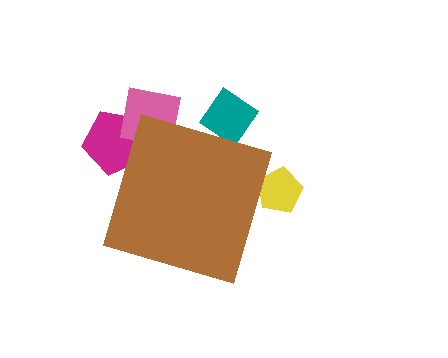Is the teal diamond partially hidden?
Yes, the teal diamond is partially hidden behind the brown diamond.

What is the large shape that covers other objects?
A brown diamond.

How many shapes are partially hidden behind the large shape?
4 shapes are partially hidden.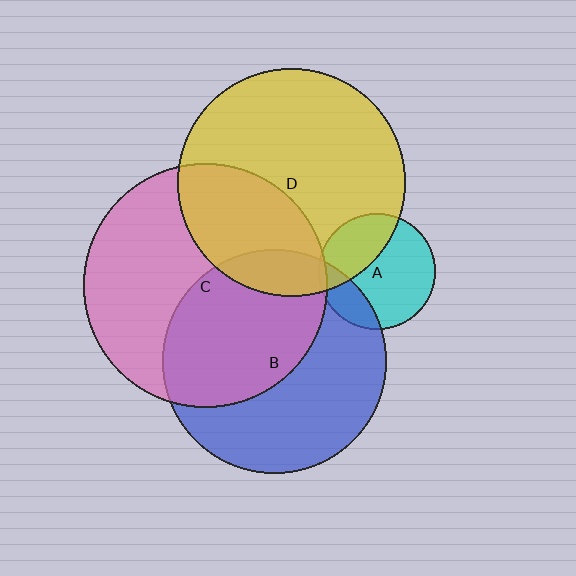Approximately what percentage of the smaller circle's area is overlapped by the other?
Approximately 10%.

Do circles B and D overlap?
Yes.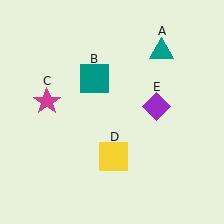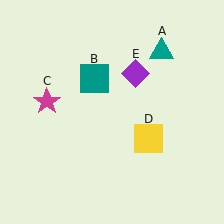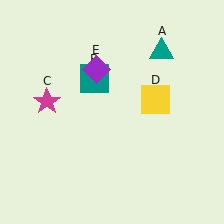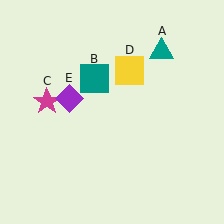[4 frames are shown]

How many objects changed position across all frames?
2 objects changed position: yellow square (object D), purple diamond (object E).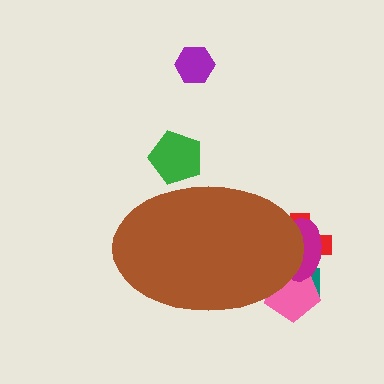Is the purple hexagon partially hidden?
No, the purple hexagon is fully visible.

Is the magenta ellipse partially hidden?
Yes, the magenta ellipse is partially hidden behind the brown ellipse.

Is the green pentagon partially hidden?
Yes, the green pentagon is partially hidden behind the brown ellipse.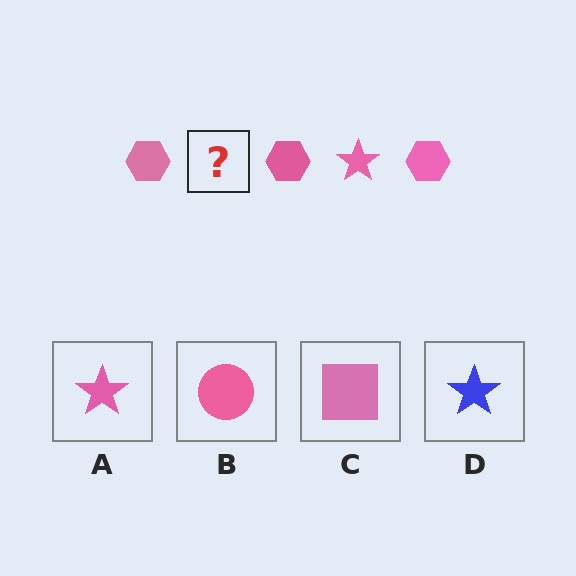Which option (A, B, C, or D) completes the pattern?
A.